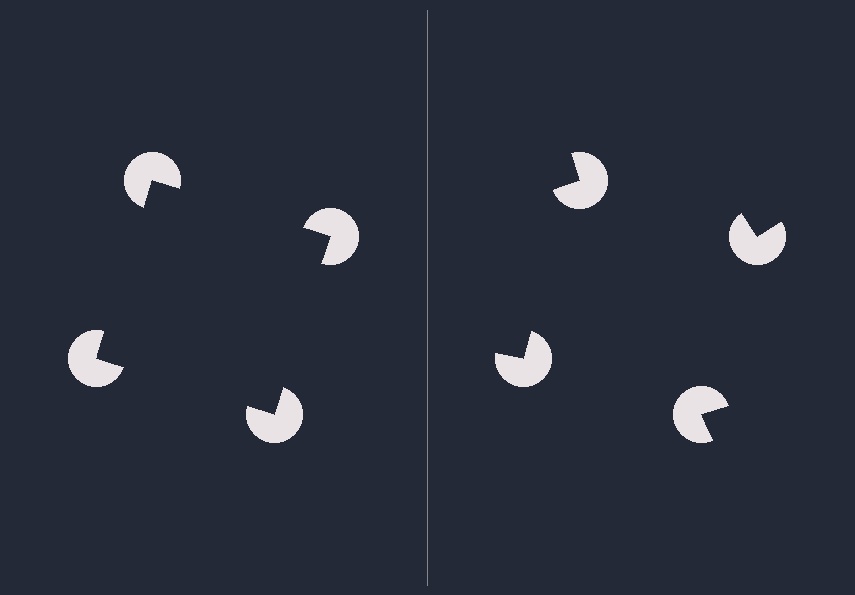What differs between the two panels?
The pac-man discs are positioned identically on both sides; only the wedge orientations differ. On the left they align to a square; on the right they are misaligned.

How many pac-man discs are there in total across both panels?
8 — 4 on each side.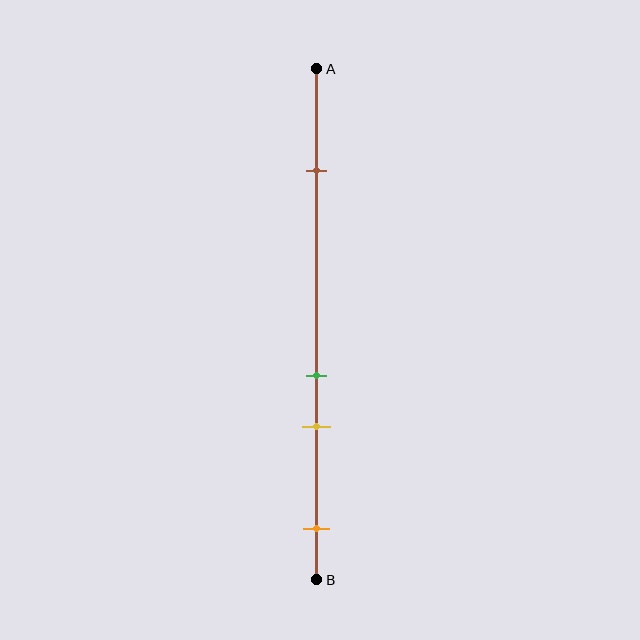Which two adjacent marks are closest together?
The green and yellow marks are the closest adjacent pair.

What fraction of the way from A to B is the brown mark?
The brown mark is approximately 20% (0.2) of the way from A to B.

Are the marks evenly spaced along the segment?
No, the marks are not evenly spaced.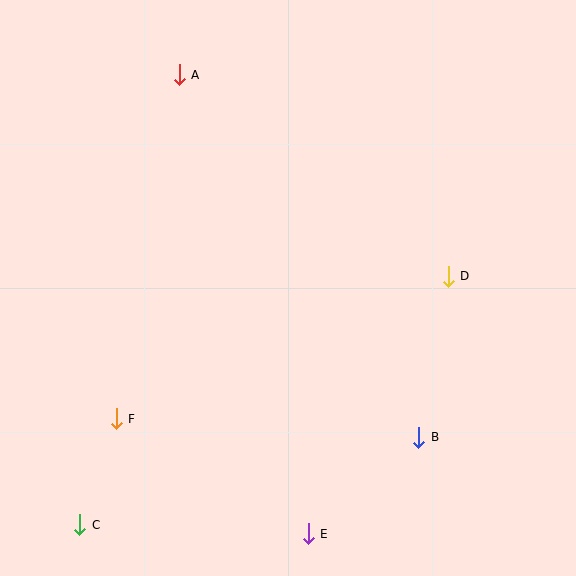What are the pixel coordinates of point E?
Point E is at (308, 534).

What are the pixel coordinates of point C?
Point C is at (80, 525).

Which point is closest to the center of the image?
Point D at (448, 276) is closest to the center.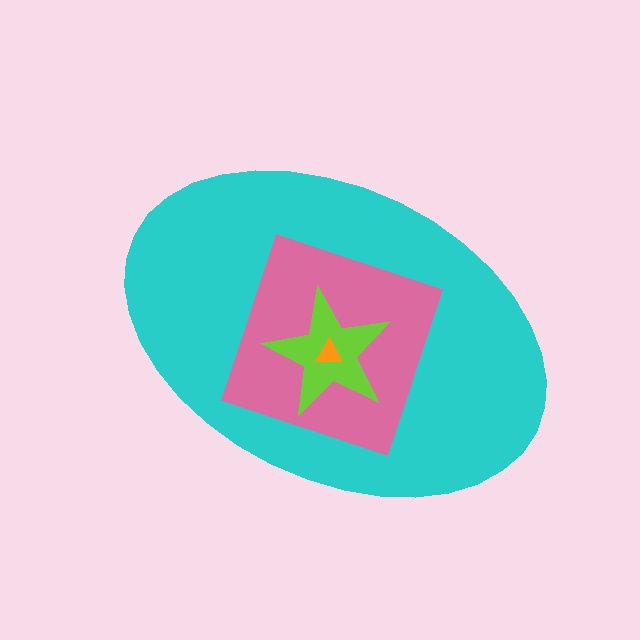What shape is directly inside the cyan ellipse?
The pink square.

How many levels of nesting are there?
4.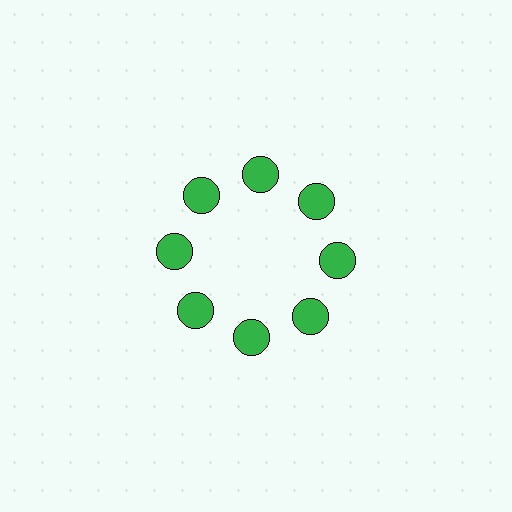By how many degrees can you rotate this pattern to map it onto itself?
The pattern maps onto itself every 45 degrees of rotation.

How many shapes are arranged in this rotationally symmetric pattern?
There are 8 shapes, arranged in 8 groups of 1.